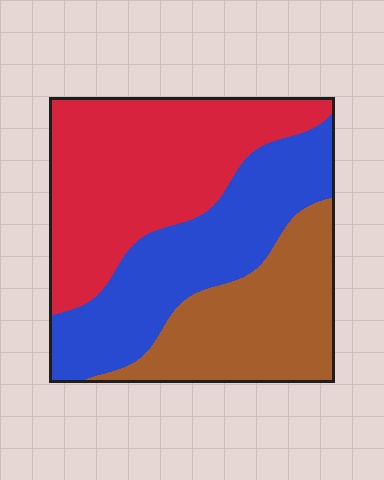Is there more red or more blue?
Red.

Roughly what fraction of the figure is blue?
Blue covers around 30% of the figure.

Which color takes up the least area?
Brown, at roughly 30%.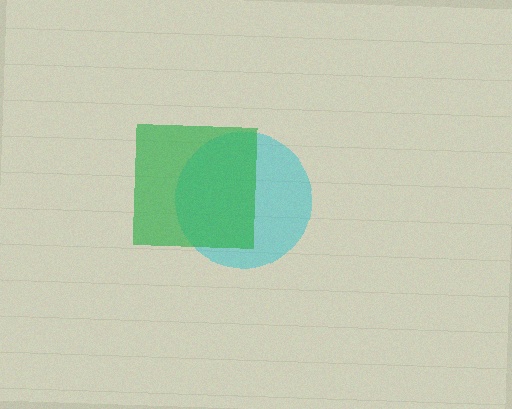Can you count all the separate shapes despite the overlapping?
Yes, there are 2 separate shapes.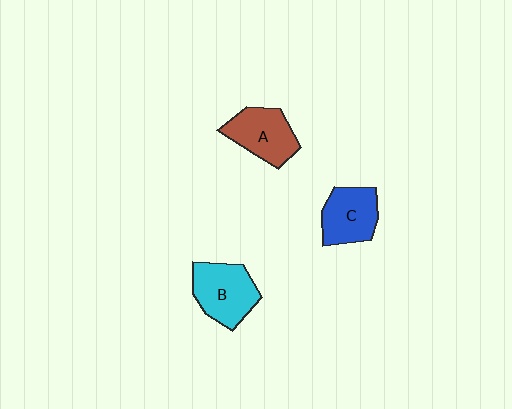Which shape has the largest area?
Shape B (cyan).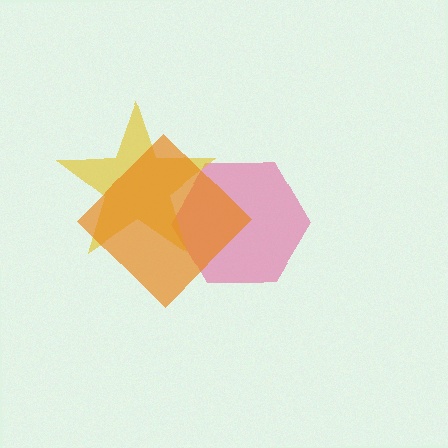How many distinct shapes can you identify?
There are 3 distinct shapes: a pink hexagon, a yellow star, an orange diamond.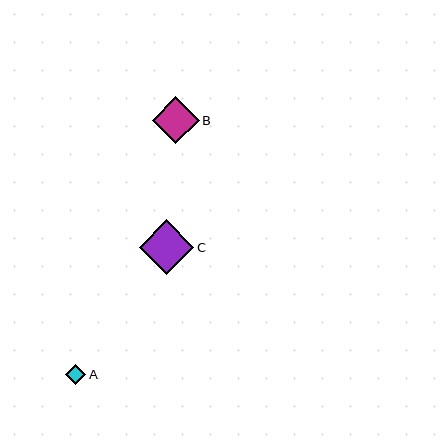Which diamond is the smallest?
Diamond A is the smallest with a size of approximately 20 pixels.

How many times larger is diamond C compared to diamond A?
Diamond C is approximately 2.7 times the size of diamond A.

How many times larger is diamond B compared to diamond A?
Diamond B is approximately 2.3 times the size of diamond A.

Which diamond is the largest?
Diamond C is the largest with a size of approximately 55 pixels.